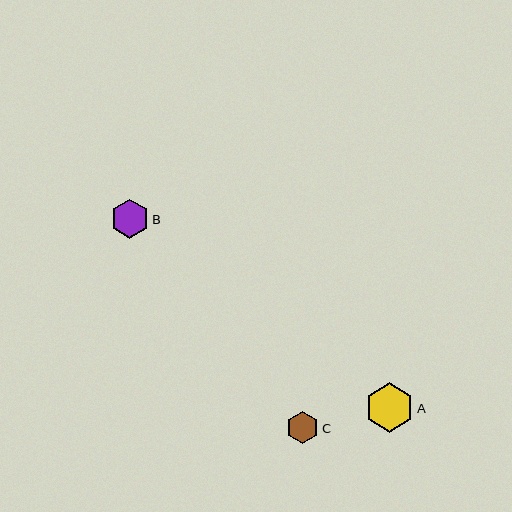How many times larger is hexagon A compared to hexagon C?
Hexagon A is approximately 1.5 times the size of hexagon C.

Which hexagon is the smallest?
Hexagon C is the smallest with a size of approximately 33 pixels.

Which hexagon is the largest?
Hexagon A is the largest with a size of approximately 50 pixels.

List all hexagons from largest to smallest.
From largest to smallest: A, B, C.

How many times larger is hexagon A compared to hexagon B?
Hexagon A is approximately 1.3 times the size of hexagon B.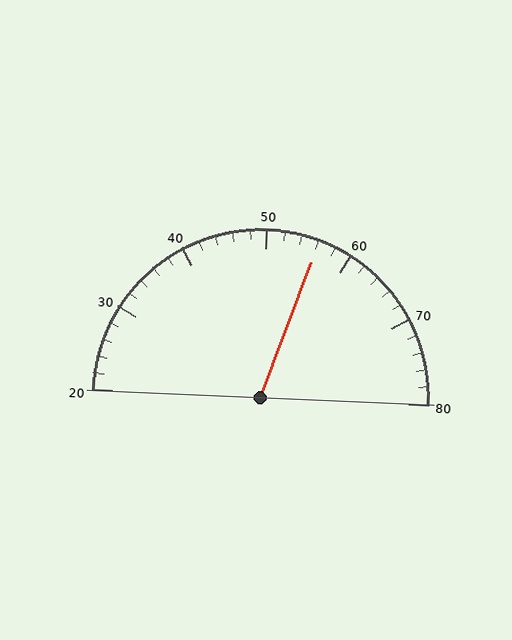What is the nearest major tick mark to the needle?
The nearest major tick mark is 60.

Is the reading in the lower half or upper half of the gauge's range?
The reading is in the upper half of the range (20 to 80).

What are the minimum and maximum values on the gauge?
The gauge ranges from 20 to 80.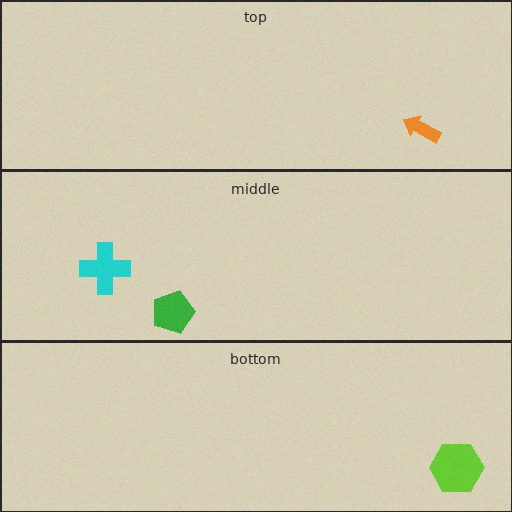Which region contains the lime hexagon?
The bottom region.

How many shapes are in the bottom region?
1.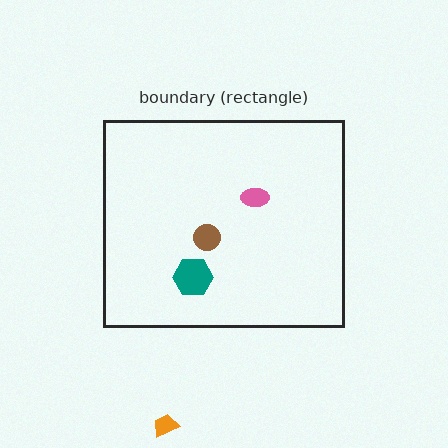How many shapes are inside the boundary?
3 inside, 1 outside.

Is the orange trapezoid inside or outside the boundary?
Outside.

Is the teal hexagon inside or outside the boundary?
Inside.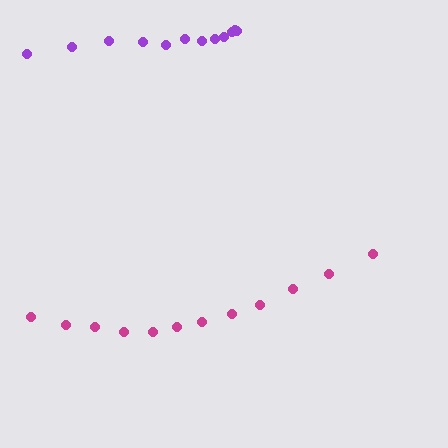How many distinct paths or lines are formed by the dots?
There are 2 distinct paths.